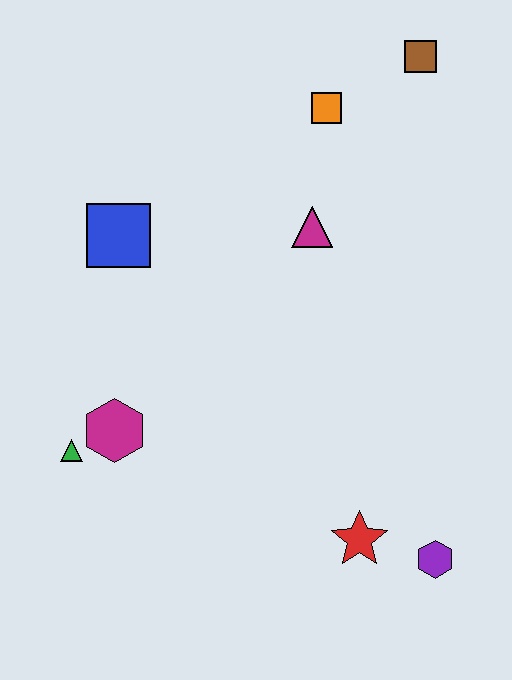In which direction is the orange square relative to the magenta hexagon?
The orange square is above the magenta hexagon.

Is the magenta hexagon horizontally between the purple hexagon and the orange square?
No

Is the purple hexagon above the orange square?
No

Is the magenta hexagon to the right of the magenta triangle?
No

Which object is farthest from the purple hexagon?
The brown square is farthest from the purple hexagon.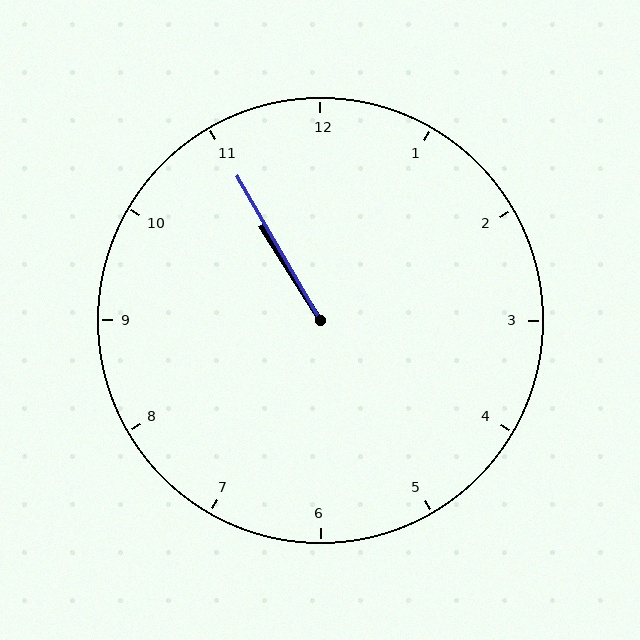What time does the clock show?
10:55.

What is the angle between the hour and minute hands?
Approximately 2 degrees.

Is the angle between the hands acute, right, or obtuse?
It is acute.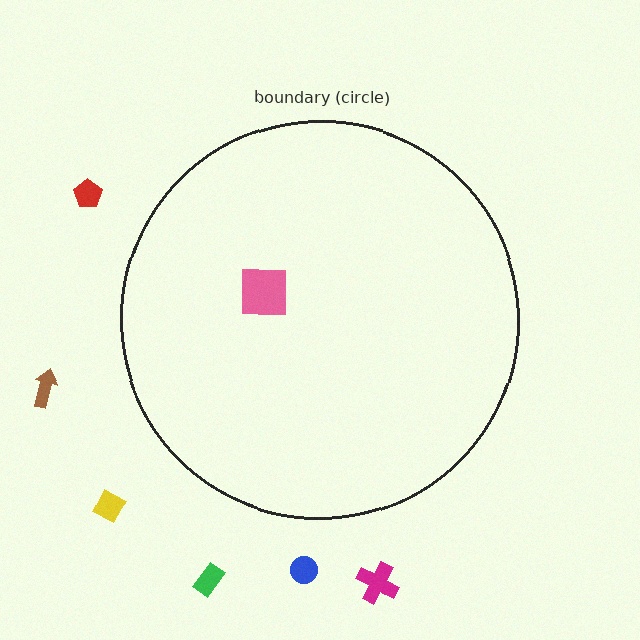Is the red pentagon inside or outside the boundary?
Outside.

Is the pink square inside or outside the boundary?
Inside.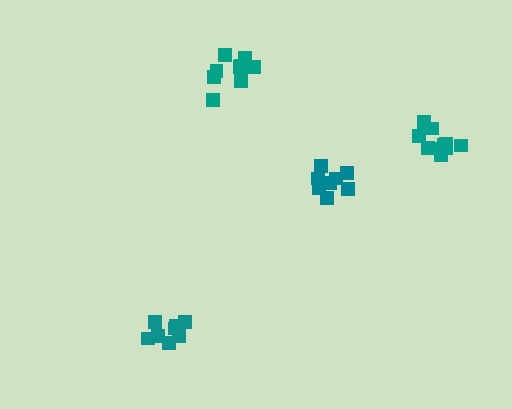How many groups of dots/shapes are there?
There are 4 groups.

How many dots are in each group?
Group 1: 10 dots, Group 2: 8 dots, Group 3: 8 dots, Group 4: 9 dots (35 total).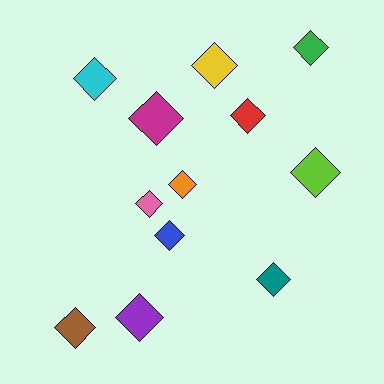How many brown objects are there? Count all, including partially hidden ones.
There is 1 brown object.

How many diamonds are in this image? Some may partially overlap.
There are 12 diamonds.